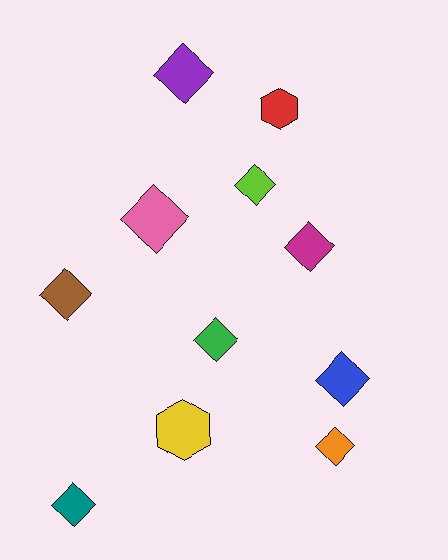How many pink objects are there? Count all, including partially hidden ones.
There is 1 pink object.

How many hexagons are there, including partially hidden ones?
There are 2 hexagons.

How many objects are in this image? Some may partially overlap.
There are 11 objects.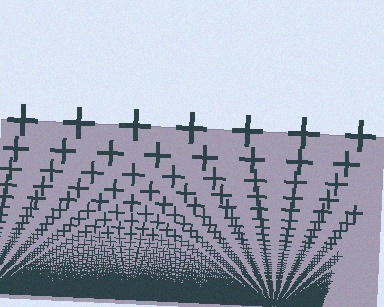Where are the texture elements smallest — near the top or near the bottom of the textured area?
Near the bottom.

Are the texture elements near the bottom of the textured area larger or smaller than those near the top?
Smaller. The gradient is inverted — elements near the bottom are smaller and denser.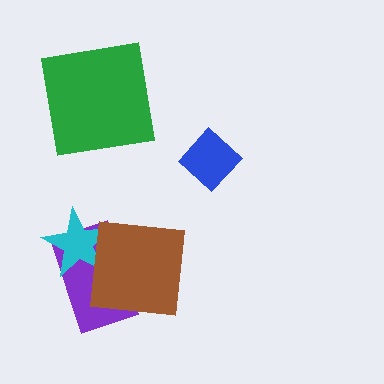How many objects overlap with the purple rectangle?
2 objects overlap with the purple rectangle.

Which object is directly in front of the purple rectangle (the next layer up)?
The cyan star is directly in front of the purple rectangle.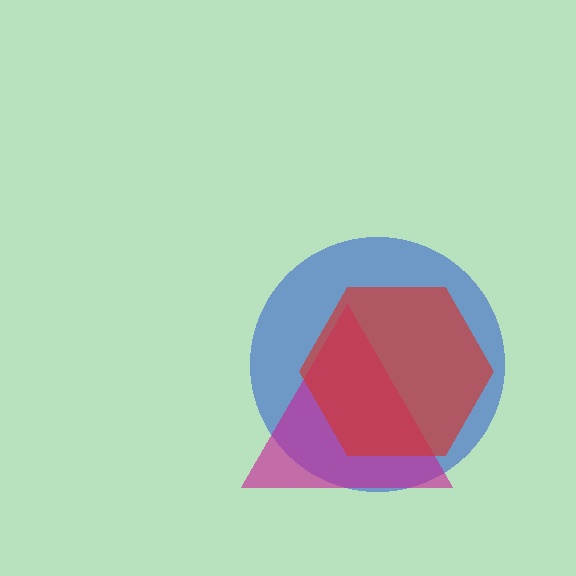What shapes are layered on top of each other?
The layered shapes are: a blue circle, a magenta triangle, a red hexagon.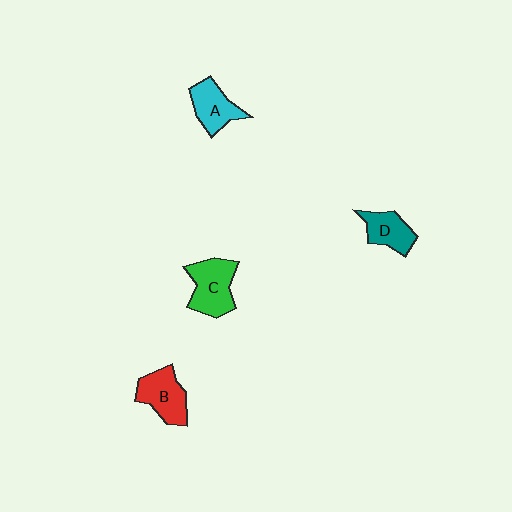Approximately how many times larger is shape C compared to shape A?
Approximately 1.3 times.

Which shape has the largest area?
Shape C (green).